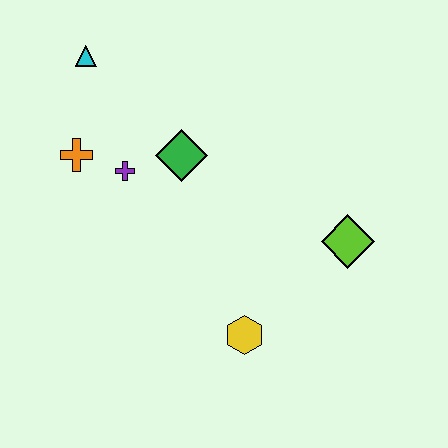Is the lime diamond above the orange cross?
No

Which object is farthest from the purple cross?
The lime diamond is farthest from the purple cross.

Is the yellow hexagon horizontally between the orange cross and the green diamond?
No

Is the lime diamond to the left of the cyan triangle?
No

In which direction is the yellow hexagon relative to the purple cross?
The yellow hexagon is below the purple cross.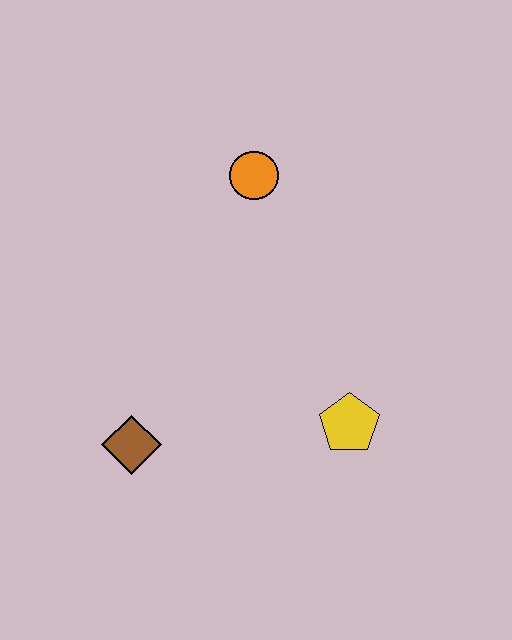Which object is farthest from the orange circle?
The brown diamond is farthest from the orange circle.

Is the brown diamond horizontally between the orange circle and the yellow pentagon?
No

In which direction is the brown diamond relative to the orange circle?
The brown diamond is below the orange circle.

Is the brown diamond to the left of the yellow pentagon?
Yes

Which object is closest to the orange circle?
The yellow pentagon is closest to the orange circle.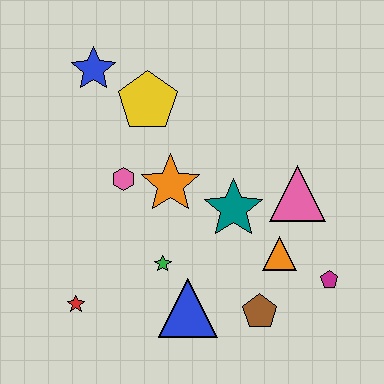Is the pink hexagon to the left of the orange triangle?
Yes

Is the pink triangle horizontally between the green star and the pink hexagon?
No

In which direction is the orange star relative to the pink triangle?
The orange star is to the left of the pink triangle.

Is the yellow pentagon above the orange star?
Yes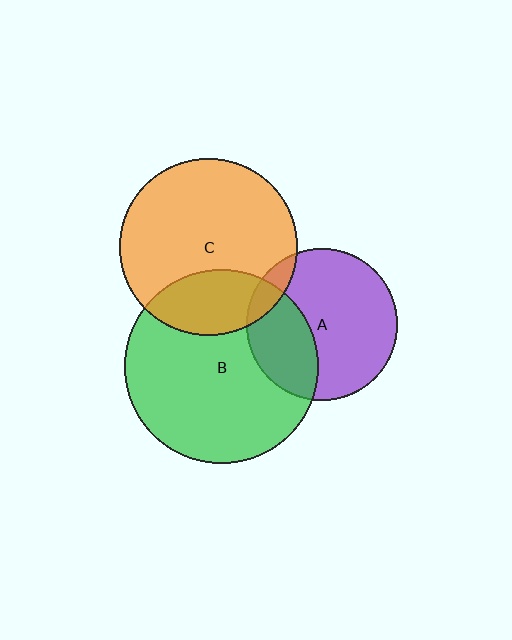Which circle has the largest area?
Circle B (green).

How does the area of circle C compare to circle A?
Approximately 1.4 times.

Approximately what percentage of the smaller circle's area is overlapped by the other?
Approximately 25%.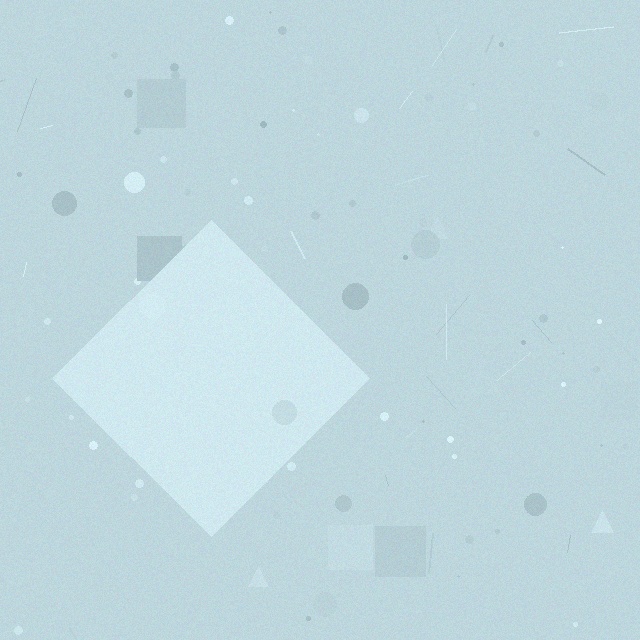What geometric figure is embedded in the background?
A diamond is embedded in the background.